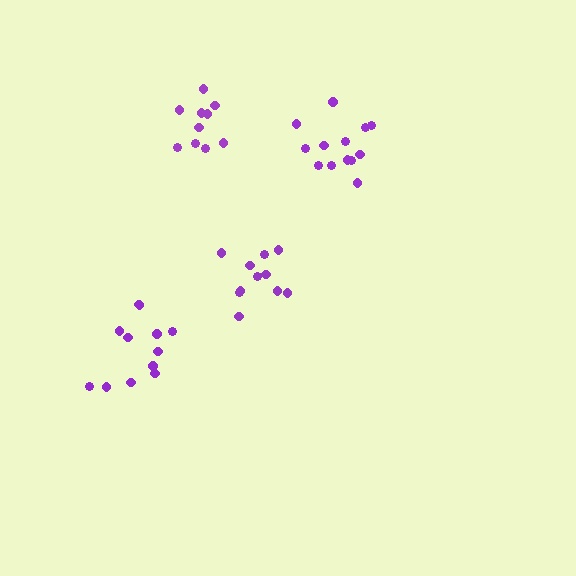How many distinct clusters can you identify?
There are 4 distinct clusters.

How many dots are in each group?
Group 1: 10 dots, Group 2: 11 dots, Group 3: 12 dots, Group 4: 13 dots (46 total).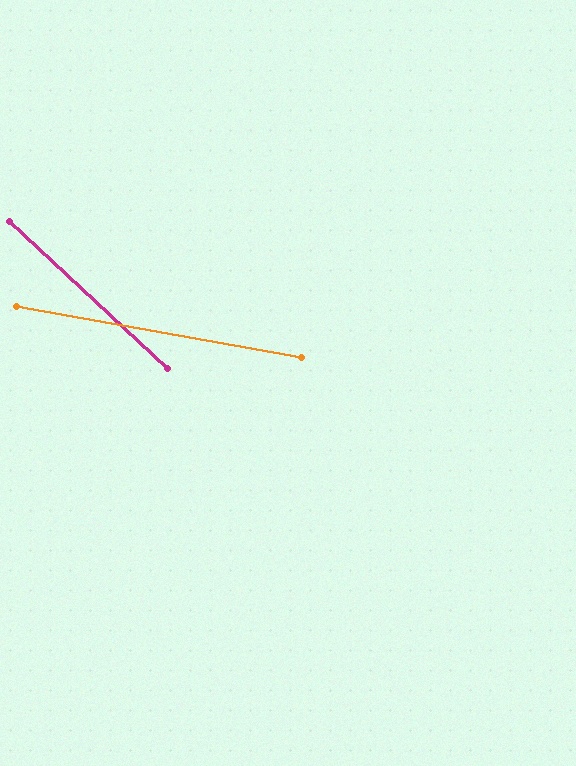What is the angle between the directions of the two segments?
Approximately 33 degrees.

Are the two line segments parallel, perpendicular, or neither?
Neither parallel nor perpendicular — they differ by about 33°.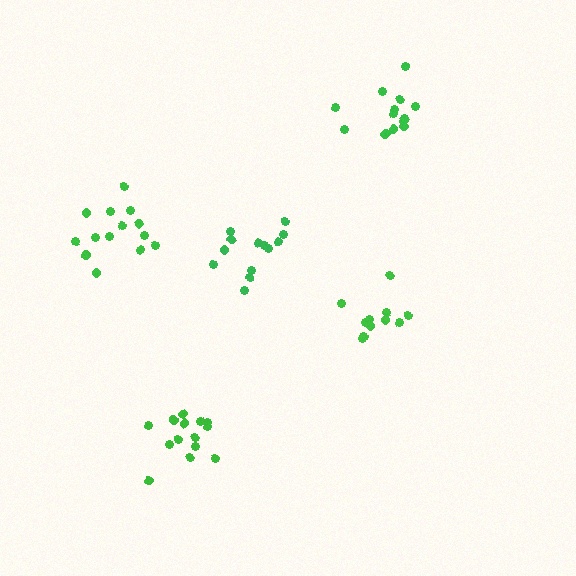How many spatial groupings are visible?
There are 5 spatial groupings.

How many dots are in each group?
Group 1: 11 dots, Group 2: 13 dots, Group 3: 14 dots, Group 4: 14 dots, Group 5: 14 dots (66 total).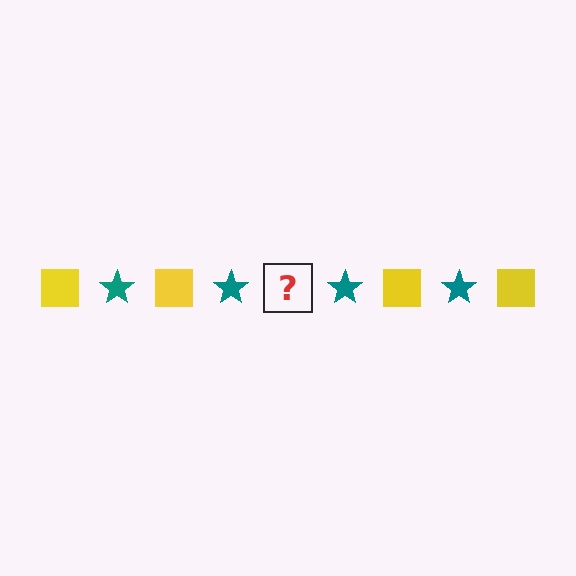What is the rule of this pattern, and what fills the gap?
The rule is that the pattern alternates between yellow square and teal star. The gap should be filled with a yellow square.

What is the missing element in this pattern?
The missing element is a yellow square.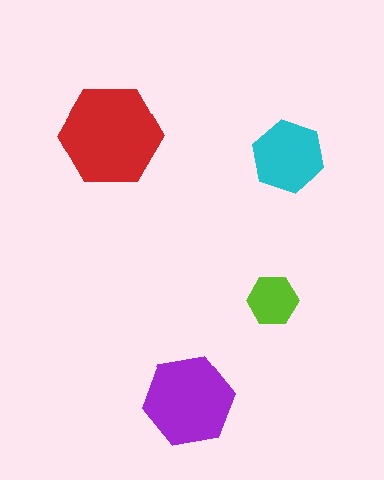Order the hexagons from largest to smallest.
the red one, the purple one, the cyan one, the lime one.